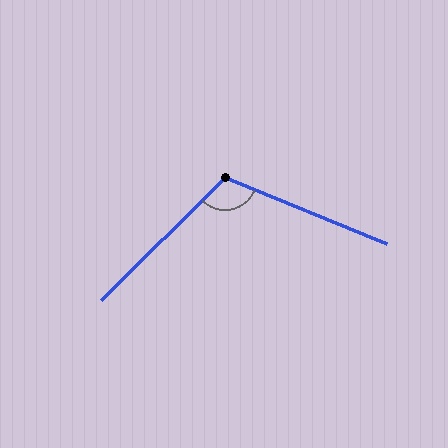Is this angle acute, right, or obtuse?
It is obtuse.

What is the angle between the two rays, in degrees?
Approximately 113 degrees.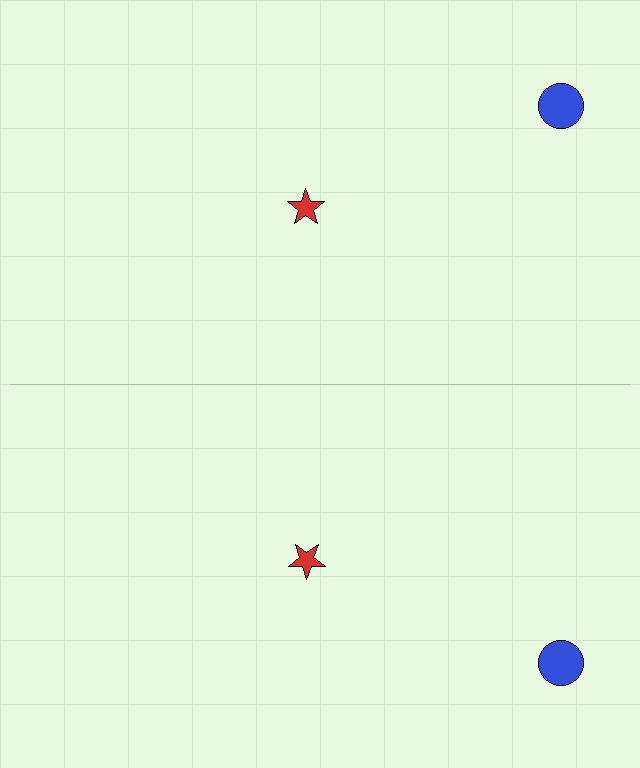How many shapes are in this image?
There are 4 shapes in this image.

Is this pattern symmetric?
Yes, this pattern has bilateral (reflection) symmetry.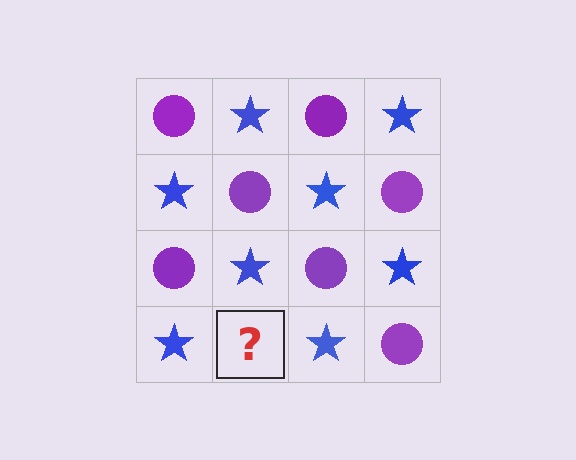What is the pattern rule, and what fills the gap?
The rule is that it alternates purple circle and blue star in a checkerboard pattern. The gap should be filled with a purple circle.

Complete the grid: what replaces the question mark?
The question mark should be replaced with a purple circle.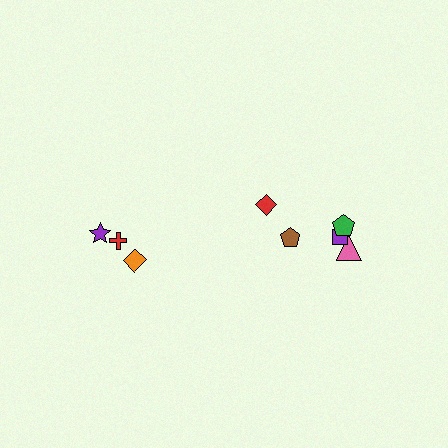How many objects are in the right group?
There are 5 objects.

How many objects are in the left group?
There are 3 objects.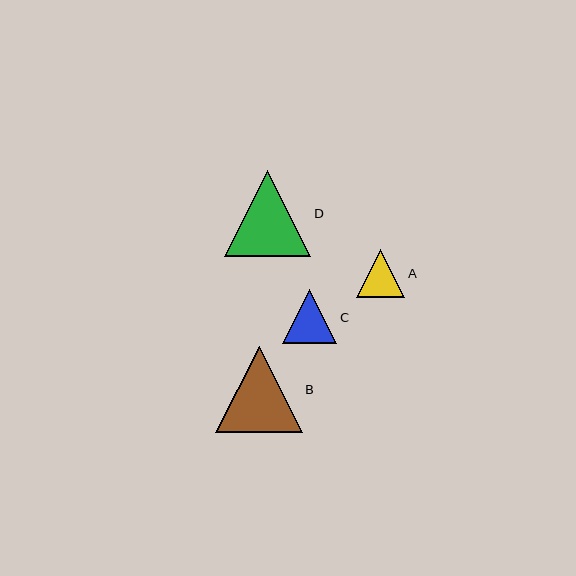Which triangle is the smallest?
Triangle A is the smallest with a size of approximately 48 pixels.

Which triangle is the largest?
Triangle B is the largest with a size of approximately 86 pixels.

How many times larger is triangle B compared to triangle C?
Triangle B is approximately 1.6 times the size of triangle C.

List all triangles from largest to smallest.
From largest to smallest: B, D, C, A.